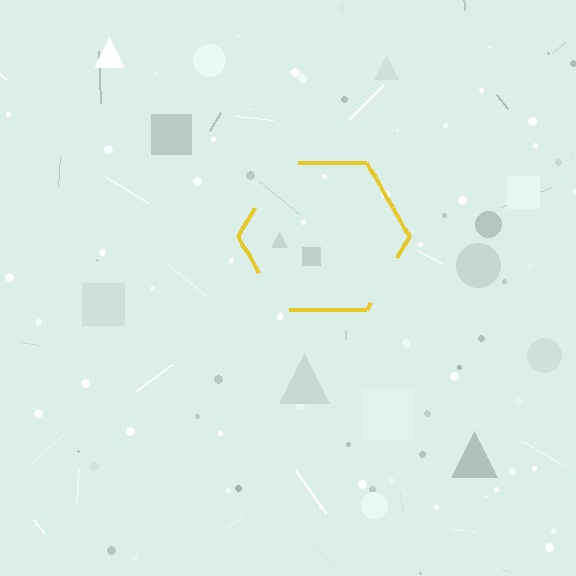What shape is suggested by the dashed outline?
The dashed outline suggests a hexagon.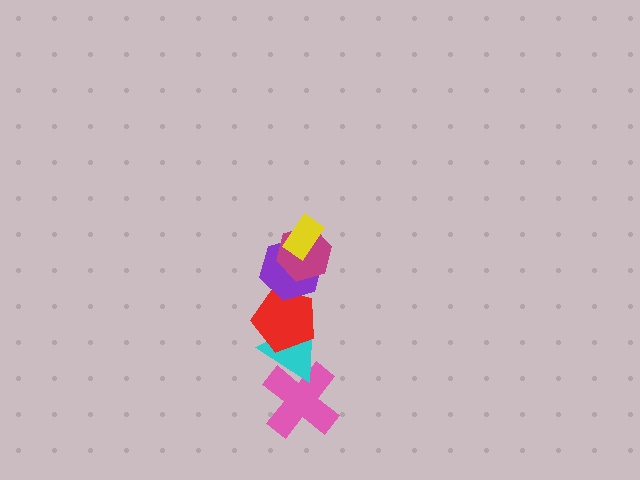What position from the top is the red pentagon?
The red pentagon is 4th from the top.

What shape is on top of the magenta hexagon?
The yellow rectangle is on top of the magenta hexagon.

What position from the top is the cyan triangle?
The cyan triangle is 5th from the top.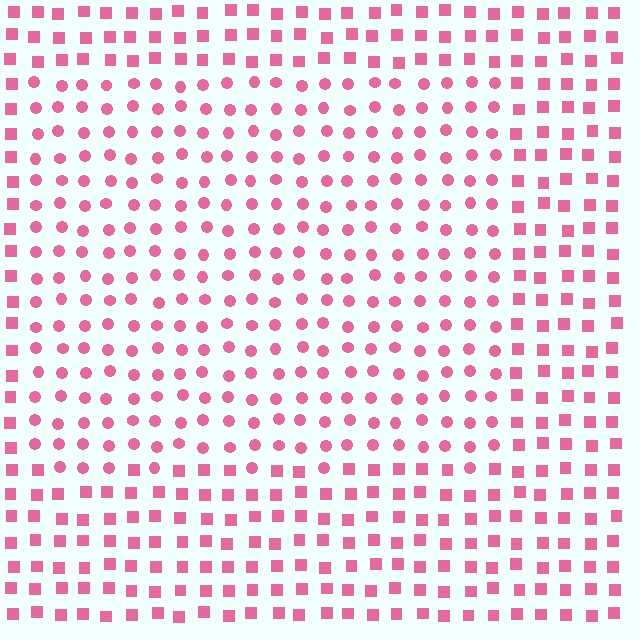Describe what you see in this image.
The image is filled with small pink elements arranged in a uniform grid. A rectangle-shaped region contains circles, while the surrounding area contains squares. The boundary is defined purely by the change in element shape.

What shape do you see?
I see a rectangle.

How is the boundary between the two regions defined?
The boundary is defined by a change in element shape: circles inside vs. squares outside. All elements share the same color and spacing.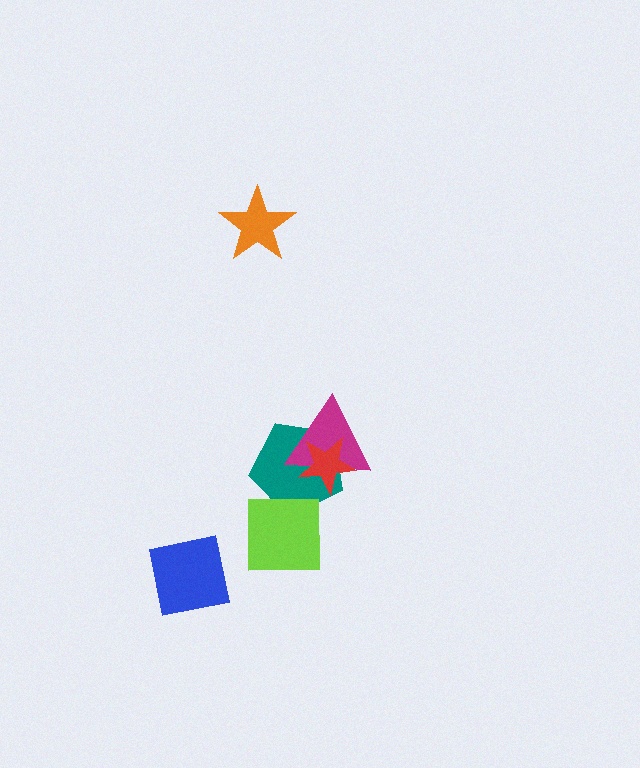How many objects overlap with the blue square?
0 objects overlap with the blue square.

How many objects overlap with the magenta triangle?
2 objects overlap with the magenta triangle.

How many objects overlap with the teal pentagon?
3 objects overlap with the teal pentagon.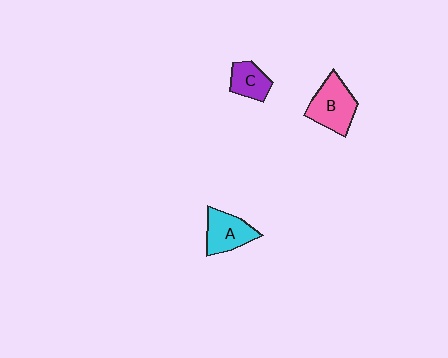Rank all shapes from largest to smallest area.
From largest to smallest: B (pink), A (cyan), C (purple).